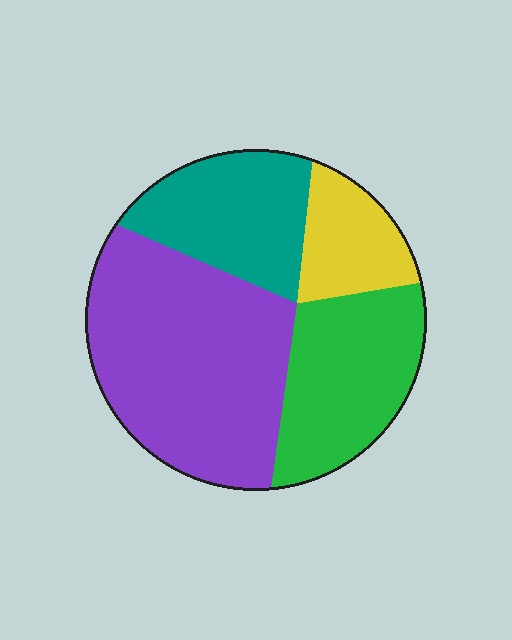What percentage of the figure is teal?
Teal covers around 20% of the figure.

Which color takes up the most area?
Purple, at roughly 45%.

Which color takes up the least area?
Yellow, at roughly 10%.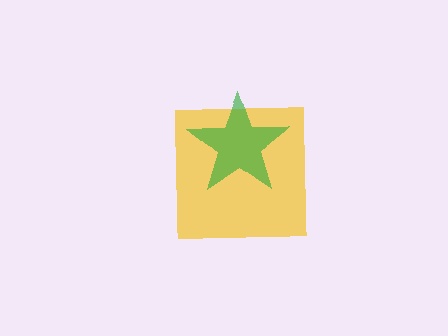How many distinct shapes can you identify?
There are 2 distinct shapes: a yellow square, a green star.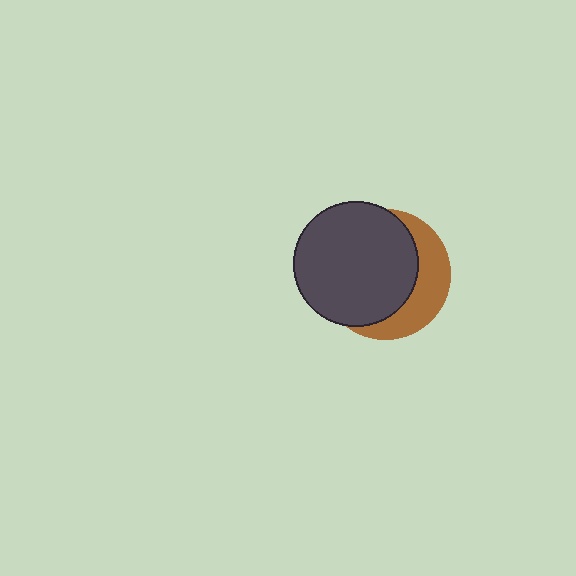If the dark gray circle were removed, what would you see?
You would see the complete brown circle.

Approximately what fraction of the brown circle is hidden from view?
Roughly 67% of the brown circle is hidden behind the dark gray circle.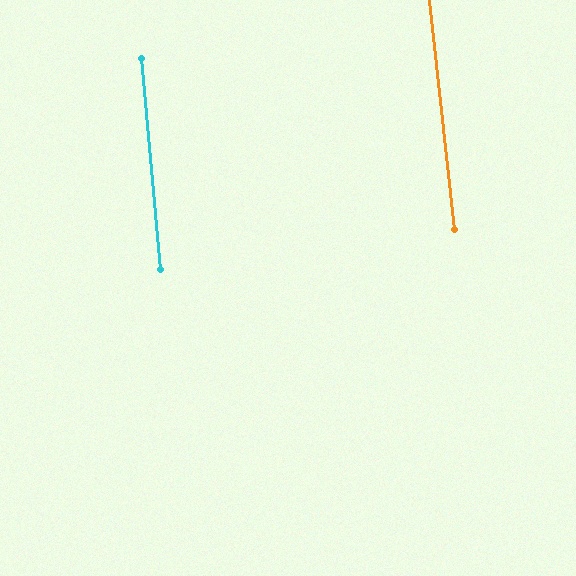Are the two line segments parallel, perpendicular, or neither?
Parallel — their directions differ by only 0.9°.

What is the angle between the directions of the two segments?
Approximately 1 degree.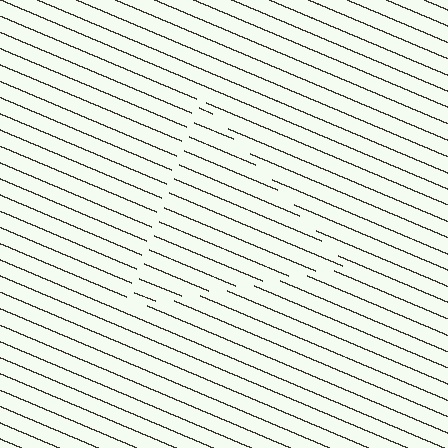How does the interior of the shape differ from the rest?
The interior of the shape contains the same grating, shifted by half a period — the contour is defined by the phase discontinuity where line-ends from the inner and outer gratings abut.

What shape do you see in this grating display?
An illusory triangle. The interior of the shape contains the same grating, shifted by half a period — the contour is defined by the phase discontinuity where line-ends from the inner and outer gratings abut.